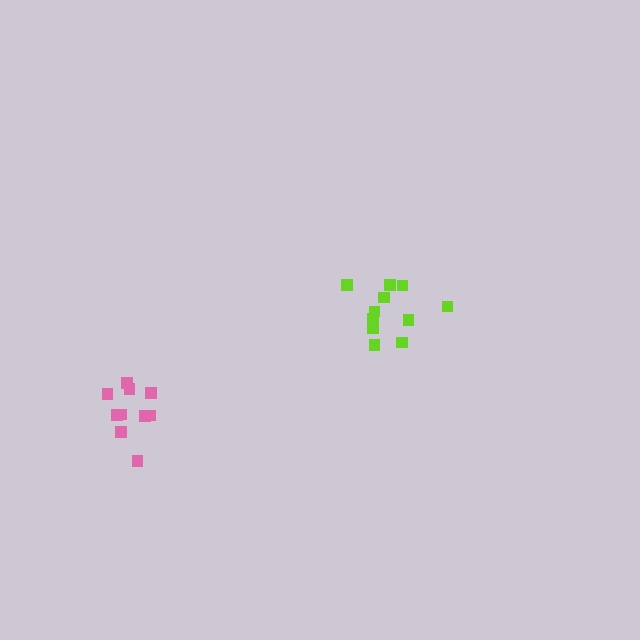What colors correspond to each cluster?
The clusters are colored: lime, pink.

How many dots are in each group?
Group 1: 11 dots, Group 2: 10 dots (21 total).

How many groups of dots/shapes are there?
There are 2 groups.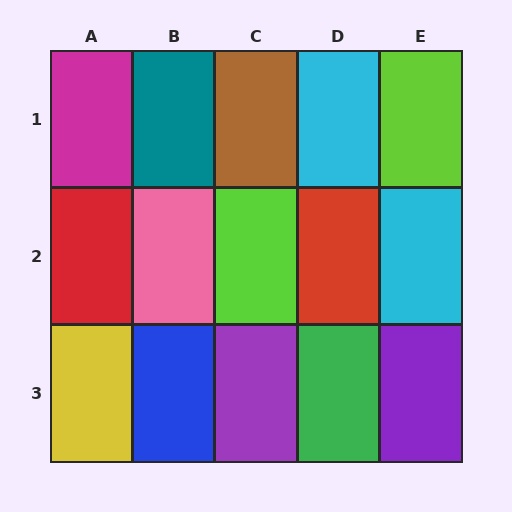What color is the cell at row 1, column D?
Cyan.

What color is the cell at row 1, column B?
Teal.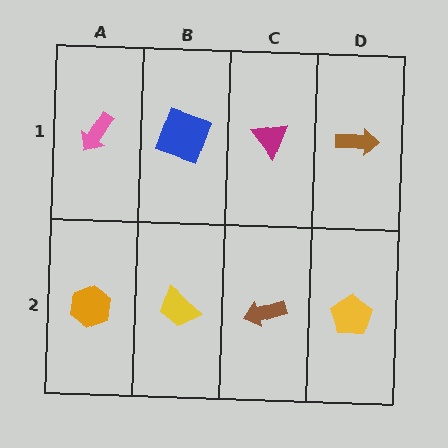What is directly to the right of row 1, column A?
A blue square.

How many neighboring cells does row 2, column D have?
2.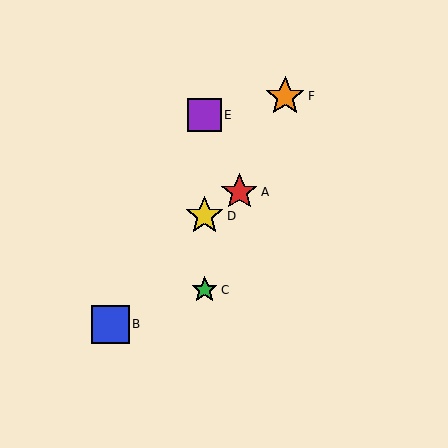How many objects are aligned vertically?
3 objects (C, D, E) are aligned vertically.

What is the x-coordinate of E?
Object E is at x≈205.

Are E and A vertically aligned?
No, E is at x≈205 and A is at x≈239.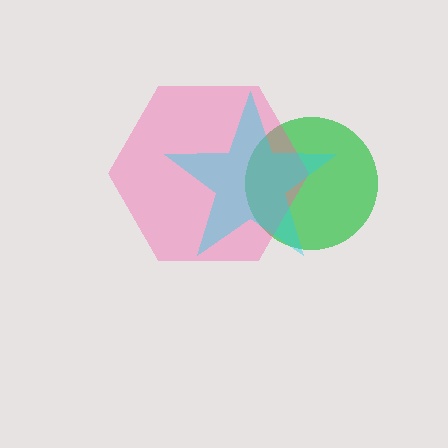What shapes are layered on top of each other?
The layered shapes are: a green circle, a pink hexagon, a cyan star.